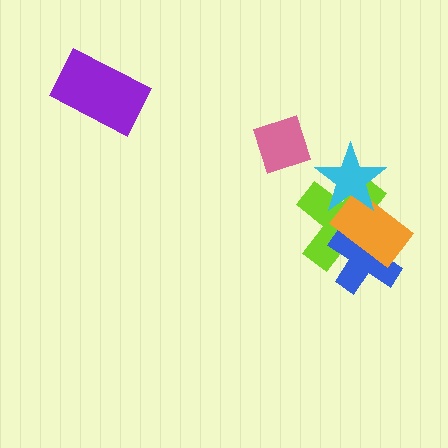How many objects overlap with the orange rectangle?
3 objects overlap with the orange rectangle.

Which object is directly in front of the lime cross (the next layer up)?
The blue cross is directly in front of the lime cross.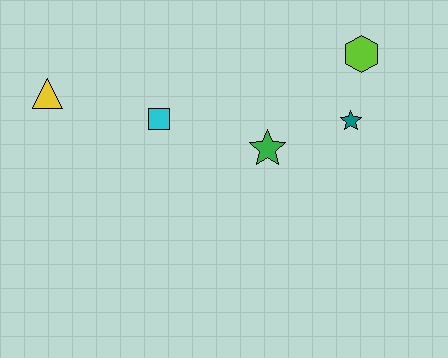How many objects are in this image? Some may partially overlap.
There are 5 objects.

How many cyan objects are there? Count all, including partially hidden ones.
There is 1 cyan object.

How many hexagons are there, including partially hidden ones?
There is 1 hexagon.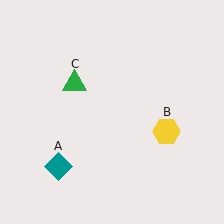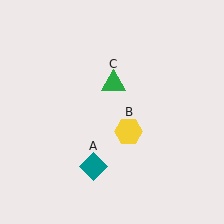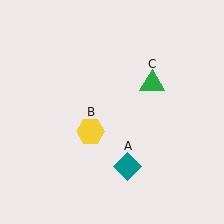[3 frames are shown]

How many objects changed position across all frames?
3 objects changed position: teal diamond (object A), yellow hexagon (object B), green triangle (object C).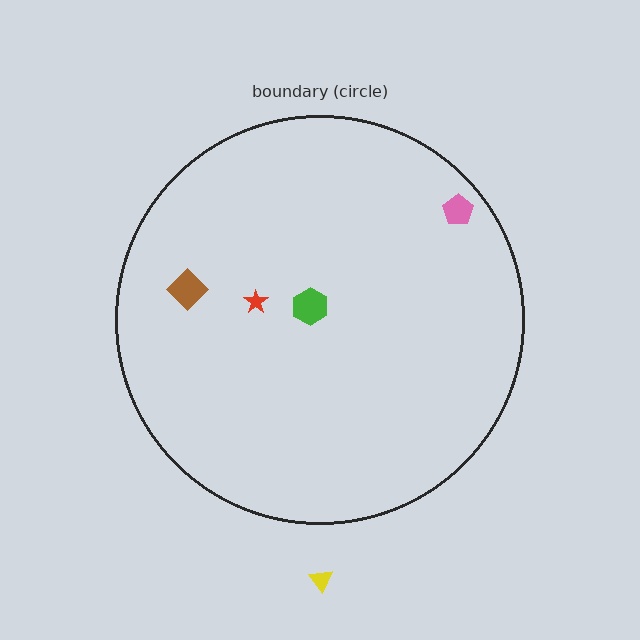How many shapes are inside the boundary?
4 inside, 1 outside.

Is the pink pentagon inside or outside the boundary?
Inside.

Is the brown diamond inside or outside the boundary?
Inside.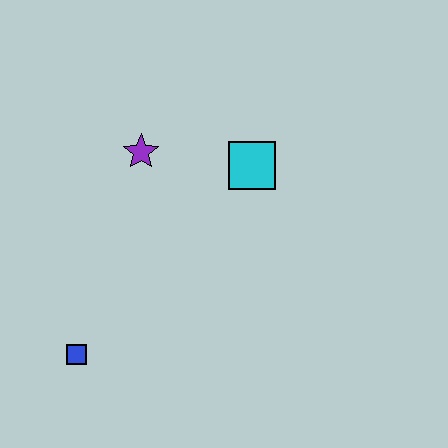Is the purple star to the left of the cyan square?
Yes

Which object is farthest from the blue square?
The cyan square is farthest from the blue square.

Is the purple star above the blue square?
Yes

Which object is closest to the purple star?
The cyan square is closest to the purple star.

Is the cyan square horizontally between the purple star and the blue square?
No